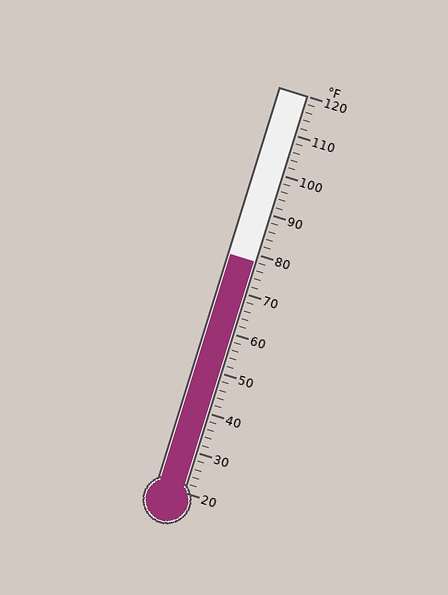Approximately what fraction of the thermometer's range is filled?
The thermometer is filled to approximately 60% of its range.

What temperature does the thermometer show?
The thermometer shows approximately 78°F.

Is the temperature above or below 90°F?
The temperature is below 90°F.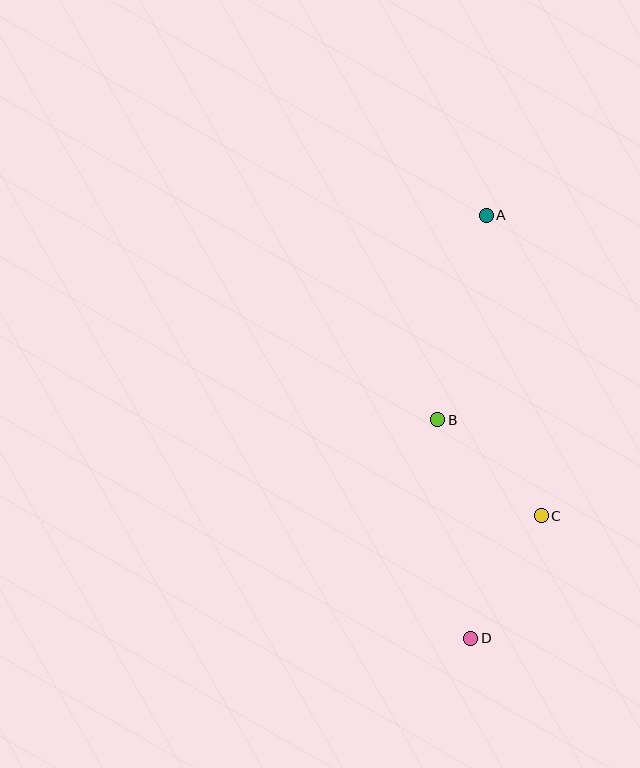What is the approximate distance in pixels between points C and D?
The distance between C and D is approximately 141 pixels.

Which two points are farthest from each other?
Points A and D are farthest from each other.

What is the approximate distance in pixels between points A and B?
The distance between A and B is approximately 211 pixels.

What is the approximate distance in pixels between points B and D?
The distance between B and D is approximately 221 pixels.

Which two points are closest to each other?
Points B and C are closest to each other.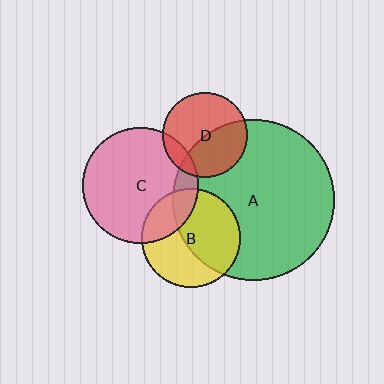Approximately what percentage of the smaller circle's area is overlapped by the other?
Approximately 55%.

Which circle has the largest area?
Circle A (green).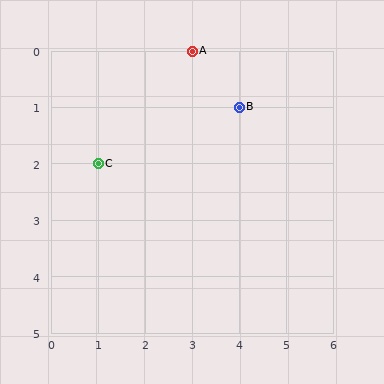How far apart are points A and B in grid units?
Points A and B are 1 column and 1 row apart (about 1.4 grid units diagonally).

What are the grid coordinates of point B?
Point B is at grid coordinates (4, 1).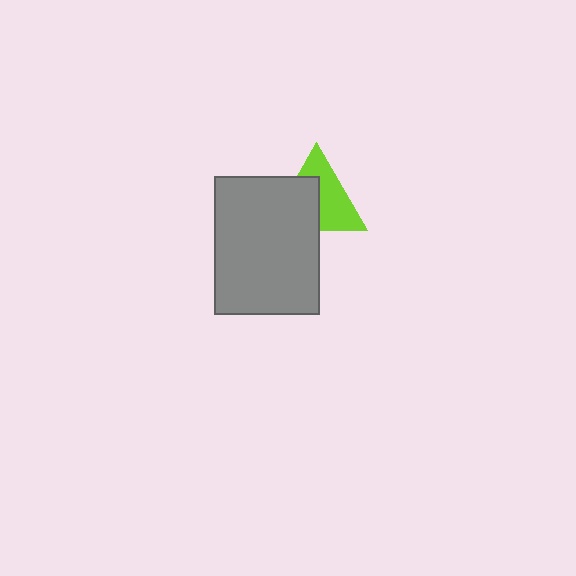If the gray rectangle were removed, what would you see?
You would see the complete lime triangle.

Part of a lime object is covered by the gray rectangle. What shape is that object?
It is a triangle.